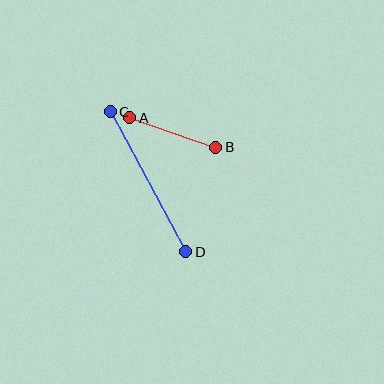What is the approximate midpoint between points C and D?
The midpoint is at approximately (148, 182) pixels.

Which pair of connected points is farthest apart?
Points C and D are farthest apart.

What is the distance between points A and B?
The distance is approximately 91 pixels.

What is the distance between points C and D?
The distance is approximately 159 pixels.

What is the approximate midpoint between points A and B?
The midpoint is at approximately (173, 133) pixels.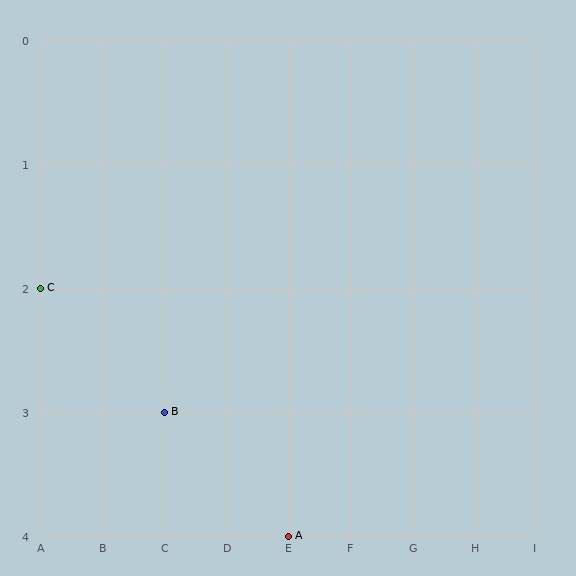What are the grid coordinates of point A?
Point A is at grid coordinates (E, 4).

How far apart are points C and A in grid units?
Points C and A are 4 columns and 2 rows apart (about 4.5 grid units diagonally).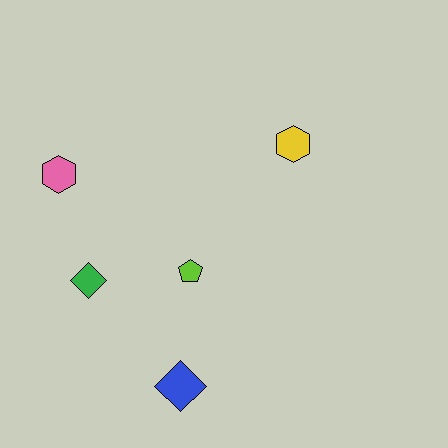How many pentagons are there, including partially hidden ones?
There is 1 pentagon.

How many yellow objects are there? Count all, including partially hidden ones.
There is 1 yellow object.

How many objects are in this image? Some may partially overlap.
There are 5 objects.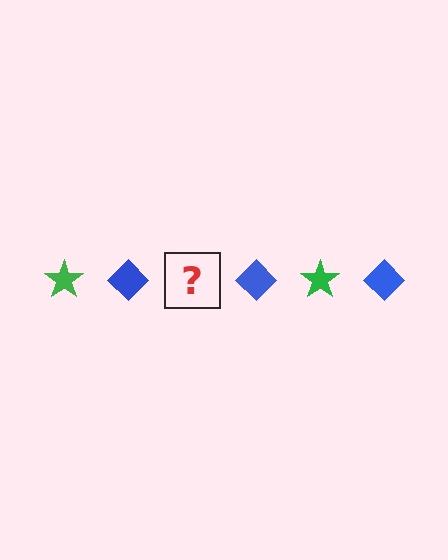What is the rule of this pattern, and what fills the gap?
The rule is that the pattern alternates between green star and blue diamond. The gap should be filled with a green star.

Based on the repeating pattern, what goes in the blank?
The blank should be a green star.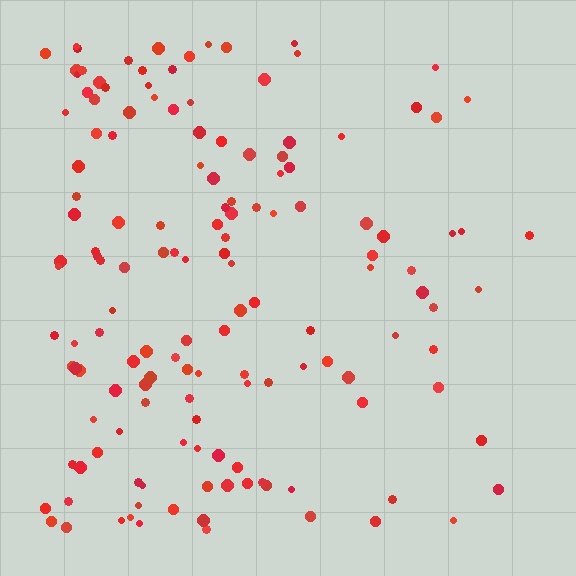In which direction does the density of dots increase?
From right to left, with the left side densest.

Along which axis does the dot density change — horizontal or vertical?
Horizontal.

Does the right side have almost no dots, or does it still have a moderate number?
Still a moderate number, just noticeably fewer than the left.